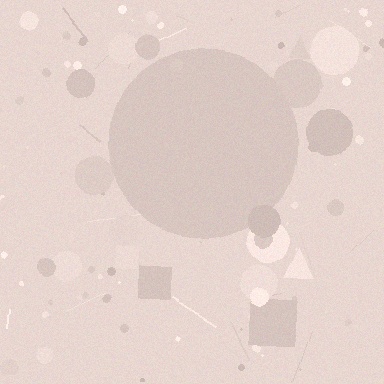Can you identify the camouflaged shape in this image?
The camouflaged shape is a circle.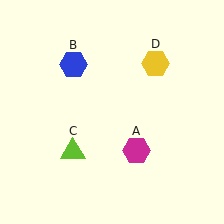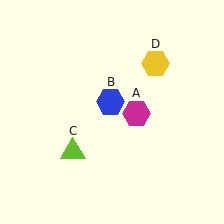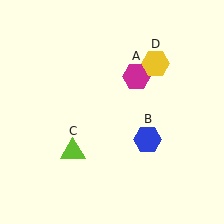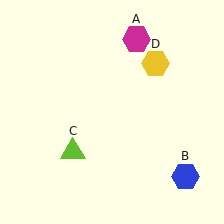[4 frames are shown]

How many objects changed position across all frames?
2 objects changed position: magenta hexagon (object A), blue hexagon (object B).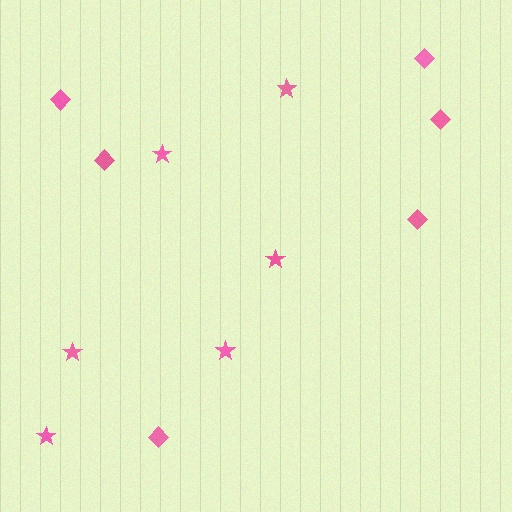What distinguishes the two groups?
There are 2 groups: one group of stars (6) and one group of diamonds (6).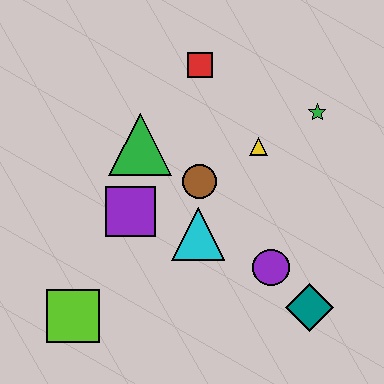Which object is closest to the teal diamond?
The purple circle is closest to the teal diamond.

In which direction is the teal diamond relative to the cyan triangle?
The teal diamond is to the right of the cyan triangle.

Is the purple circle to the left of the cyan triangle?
No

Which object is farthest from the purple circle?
The red square is farthest from the purple circle.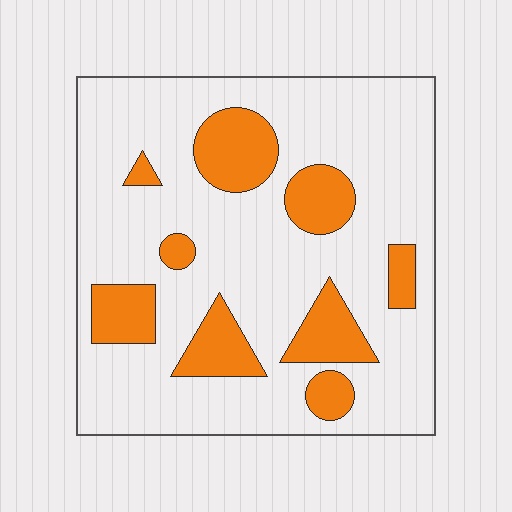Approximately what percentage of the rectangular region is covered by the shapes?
Approximately 20%.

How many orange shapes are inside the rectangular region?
9.